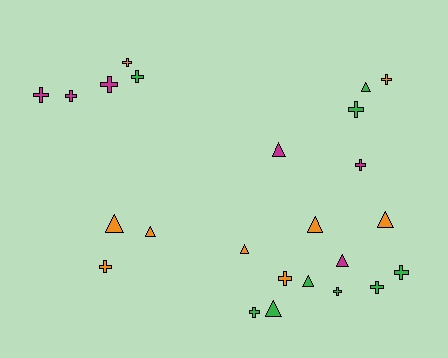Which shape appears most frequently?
Cross, with 14 objects.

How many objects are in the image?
There are 24 objects.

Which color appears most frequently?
Orange, with 9 objects.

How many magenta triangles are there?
There are 2 magenta triangles.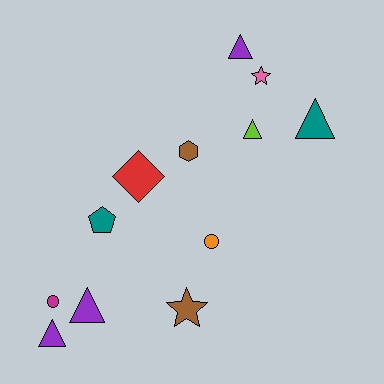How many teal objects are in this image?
There are 2 teal objects.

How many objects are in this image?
There are 12 objects.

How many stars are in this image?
There are 2 stars.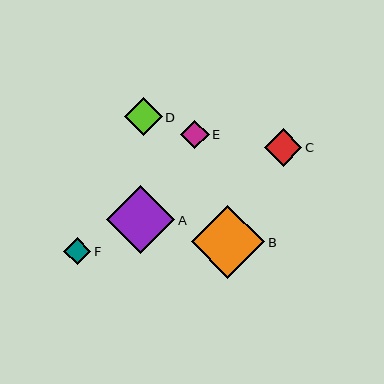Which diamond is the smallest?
Diamond F is the smallest with a size of approximately 27 pixels.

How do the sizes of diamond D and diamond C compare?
Diamond D and diamond C are approximately the same size.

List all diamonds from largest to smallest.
From largest to smallest: B, A, D, C, E, F.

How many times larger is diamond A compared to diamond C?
Diamond A is approximately 1.8 times the size of diamond C.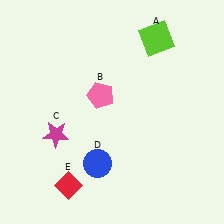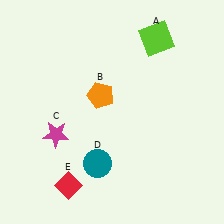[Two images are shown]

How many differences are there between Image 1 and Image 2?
There are 2 differences between the two images.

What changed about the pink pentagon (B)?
In Image 1, B is pink. In Image 2, it changed to orange.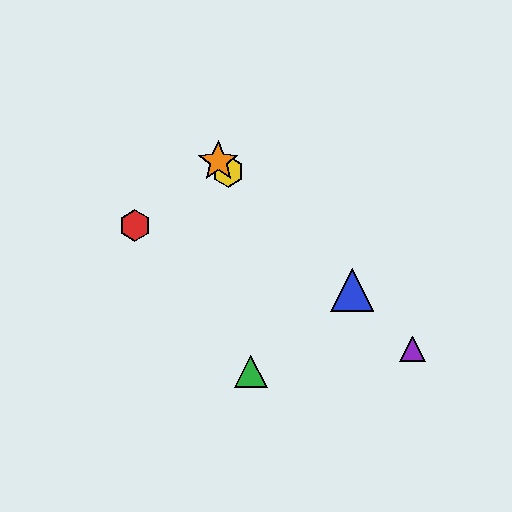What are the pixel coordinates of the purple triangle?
The purple triangle is at (413, 349).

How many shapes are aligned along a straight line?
4 shapes (the blue triangle, the yellow hexagon, the purple triangle, the orange star) are aligned along a straight line.